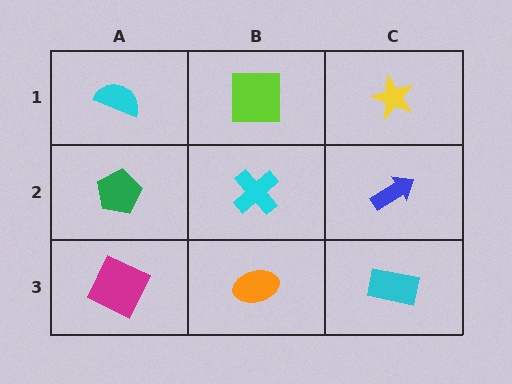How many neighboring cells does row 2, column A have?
3.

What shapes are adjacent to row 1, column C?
A blue arrow (row 2, column C), a lime square (row 1, column B).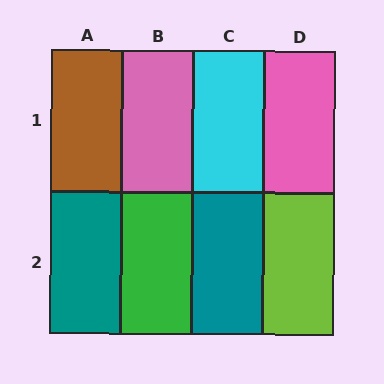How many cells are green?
1 cell is green.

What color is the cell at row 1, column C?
Cyan.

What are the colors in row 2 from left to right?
Teal, green, teal, lime.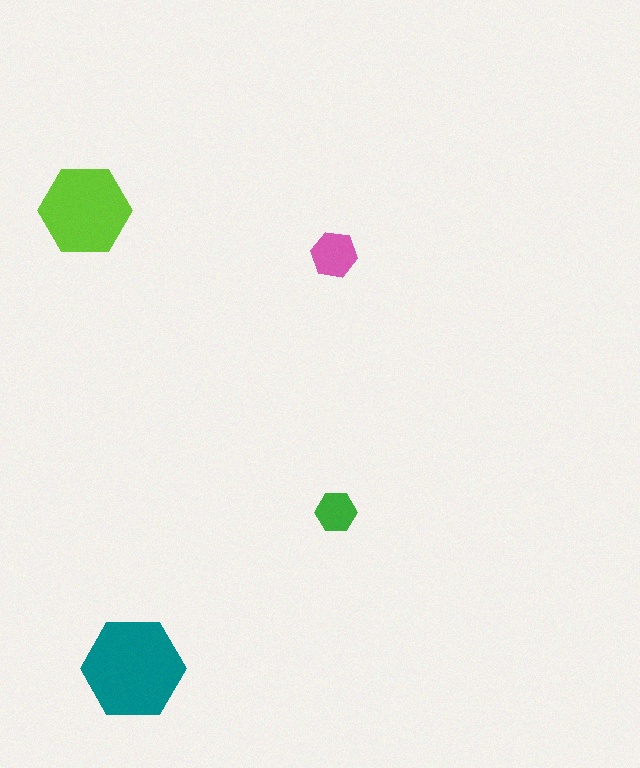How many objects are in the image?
There are 4 objects in the image.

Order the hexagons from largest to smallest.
the teal one, the lime one, the pink one, the green one.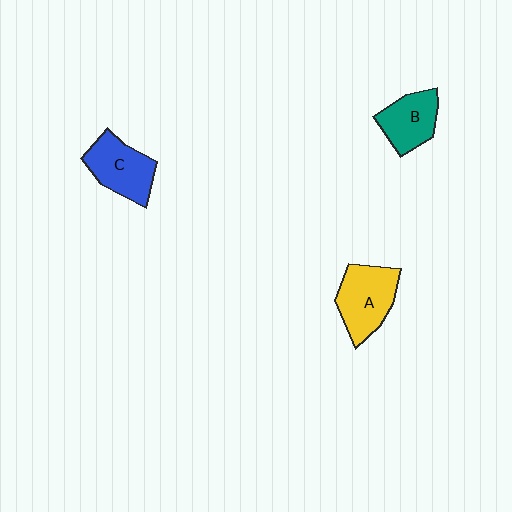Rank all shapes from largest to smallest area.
From largest to smallest: A (yellow), C (blue), B (teal).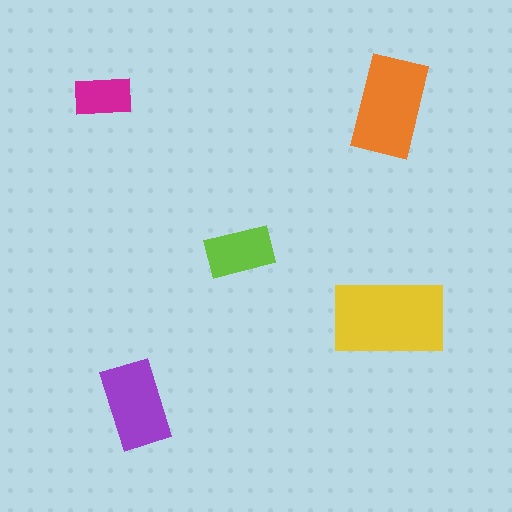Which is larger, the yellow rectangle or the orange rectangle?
The yellow one.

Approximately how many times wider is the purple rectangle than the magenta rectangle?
About 1.5 times wider.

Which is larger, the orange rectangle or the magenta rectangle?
The orange one.